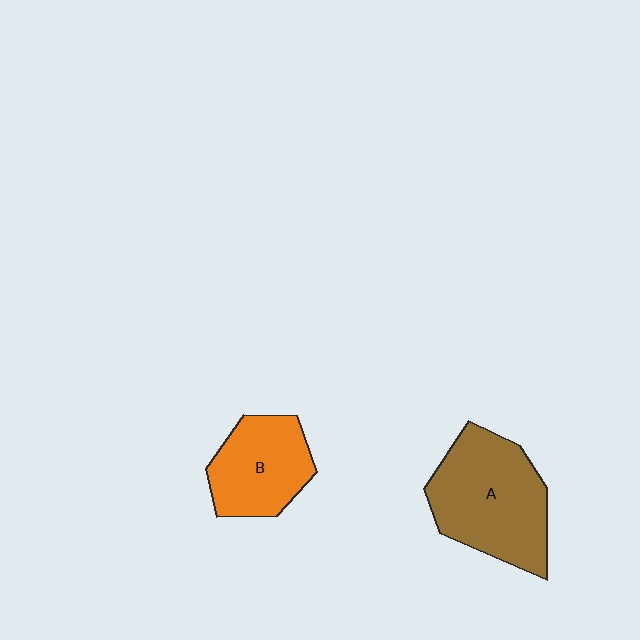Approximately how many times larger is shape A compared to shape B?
Approximately 1.5 times.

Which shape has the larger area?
Shape A (brown).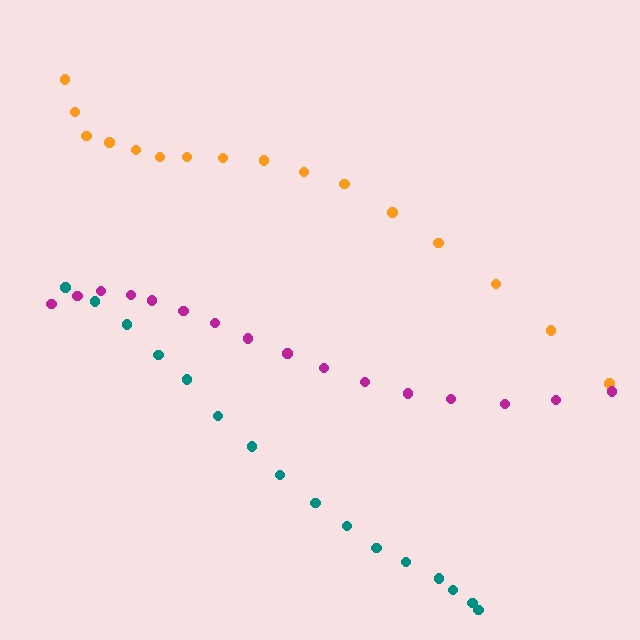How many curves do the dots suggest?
There are 3 distinct paths.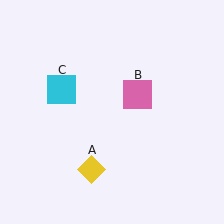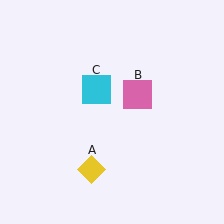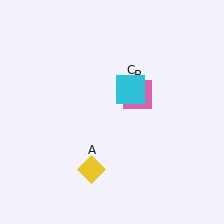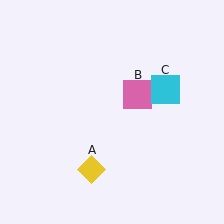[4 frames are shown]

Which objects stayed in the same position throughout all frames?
Yellow diamond (object A) and pink square (object B) remained stationary.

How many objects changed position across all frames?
1 object changed position: cyan square (object C).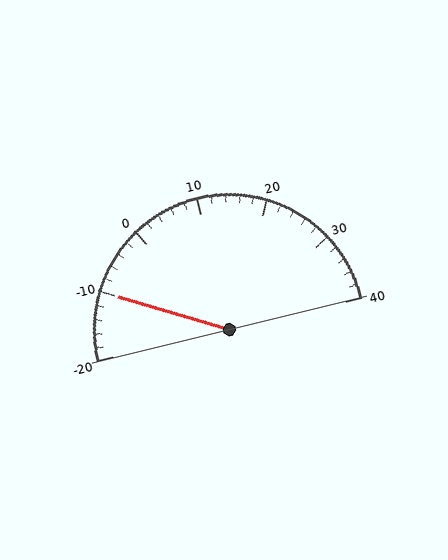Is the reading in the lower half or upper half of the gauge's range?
The reading is in the lower half of the range (-20 to 40).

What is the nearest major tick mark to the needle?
The nearest major tick mark is -10.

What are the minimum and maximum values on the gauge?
The gauge ranges from -20 to 40.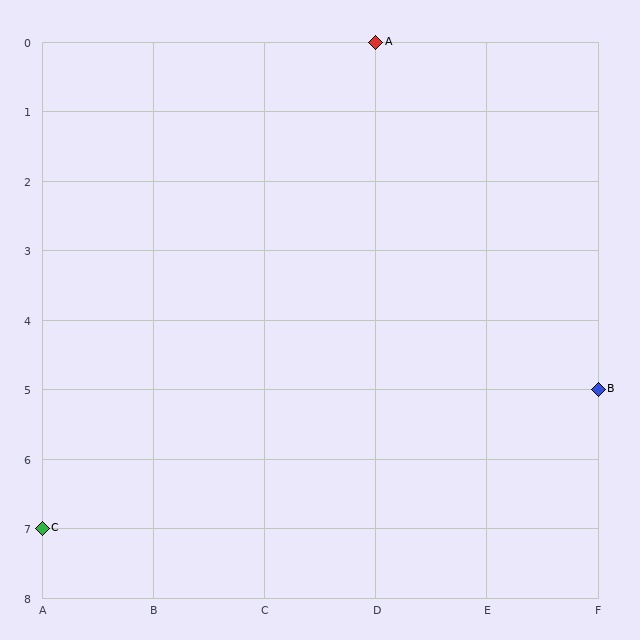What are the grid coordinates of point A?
Point A is at grid coordinates (D, 0).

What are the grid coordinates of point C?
Point C is at grid coordinates (A, 7).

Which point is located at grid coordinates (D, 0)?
Point A is at (D, 0).